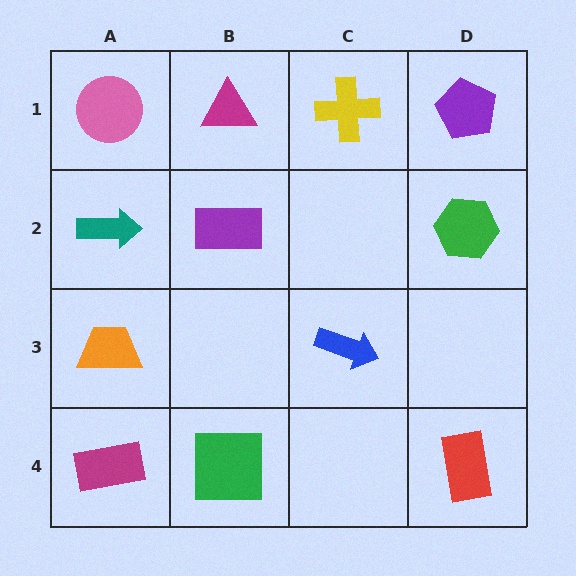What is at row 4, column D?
A red rectangle.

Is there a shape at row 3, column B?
No, that cell is empty.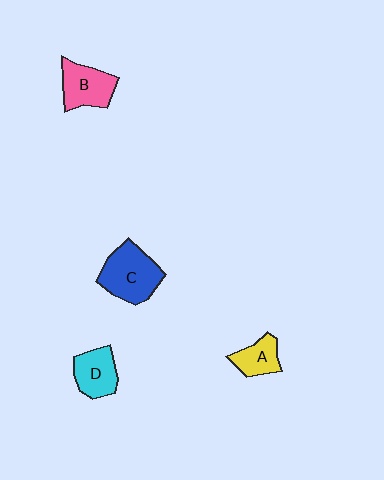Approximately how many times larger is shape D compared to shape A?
Approximately 1.3 times.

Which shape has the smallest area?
Shape A (yellow).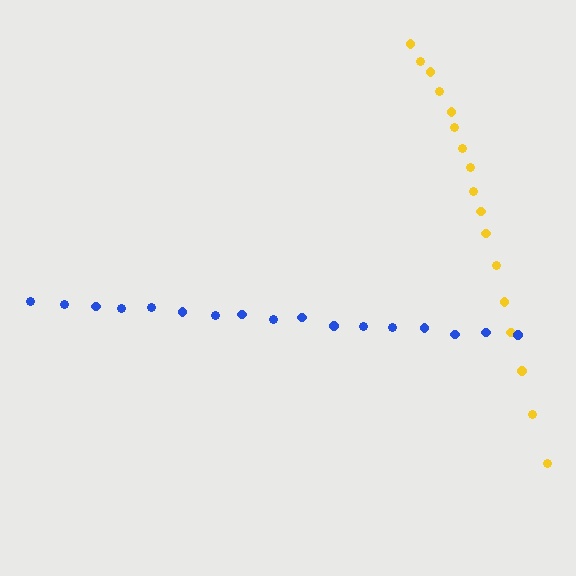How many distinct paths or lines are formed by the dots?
There are 2 distinct paths.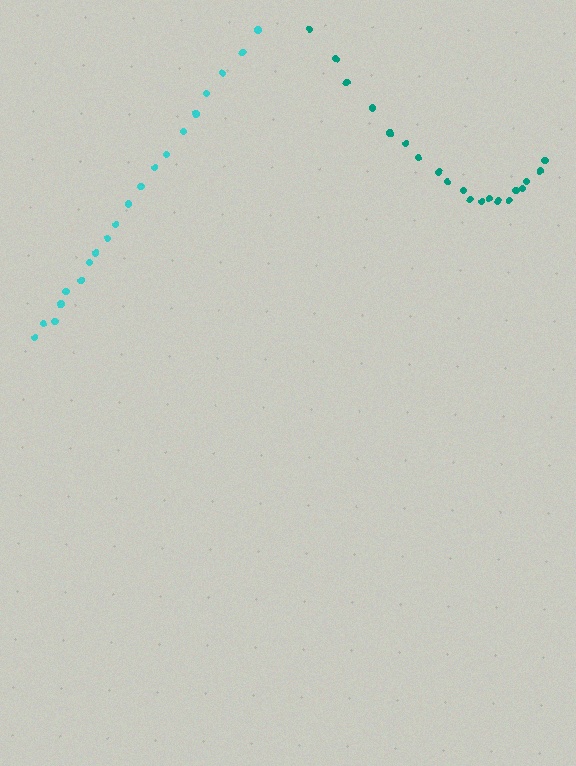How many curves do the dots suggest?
There are 2 distinct paths.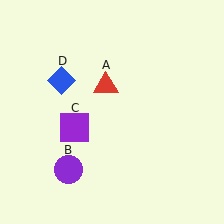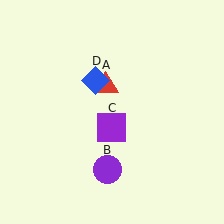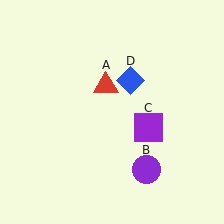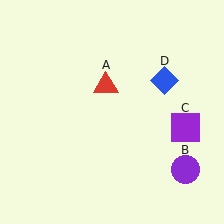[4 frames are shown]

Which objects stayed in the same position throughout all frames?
Red triangle (object A) remained stationary.